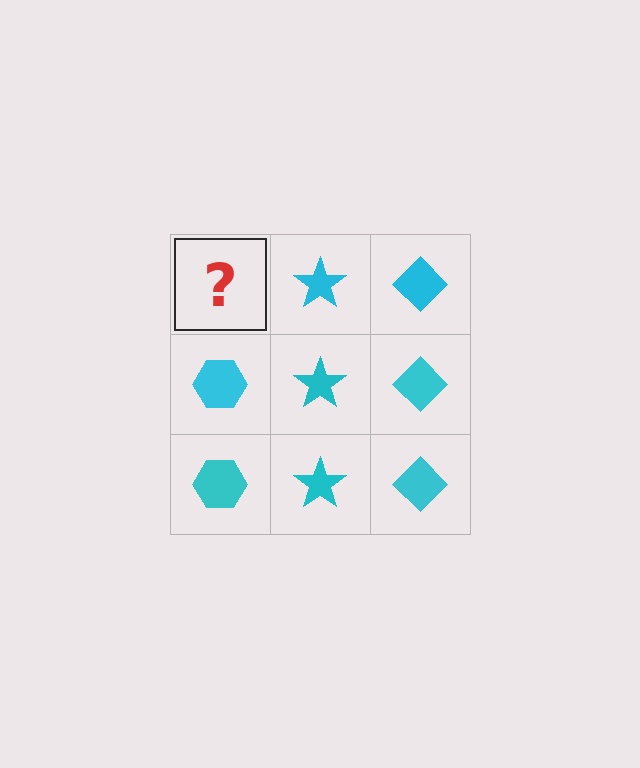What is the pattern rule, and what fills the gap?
The rule is that each column has a consistent shape. The gap should be filled with a cyan hexagon.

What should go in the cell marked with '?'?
The missing cell should contain a cyan hexagon.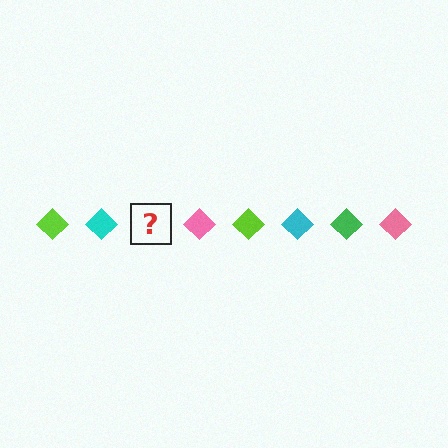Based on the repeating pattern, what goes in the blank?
The blank should be a green diamond.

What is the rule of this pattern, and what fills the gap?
The rule is that the pattern cycles through lime, cyan, green, pink diamonds. The gap should be filled with a green diamond.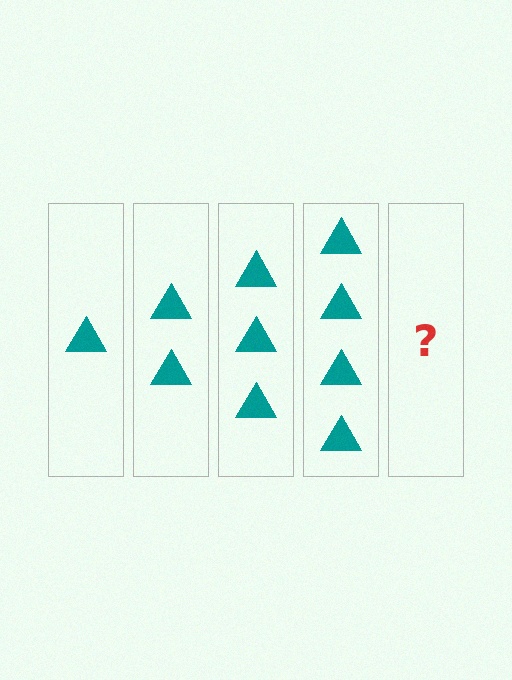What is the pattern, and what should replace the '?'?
The pattern is that each step adds one more triangle. The '?' should be 5 triangles.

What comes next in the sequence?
The next element should be 5 triangles.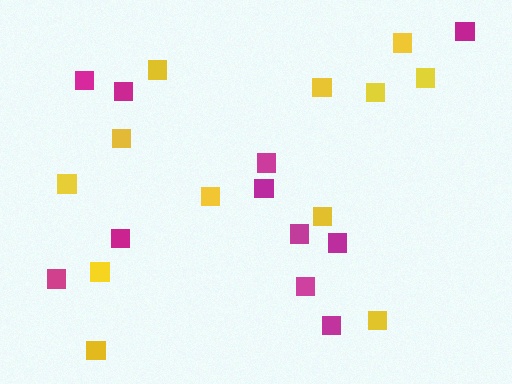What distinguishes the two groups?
There are 2 groups: one group of yellow squares (12) and one group of magenta squares (11).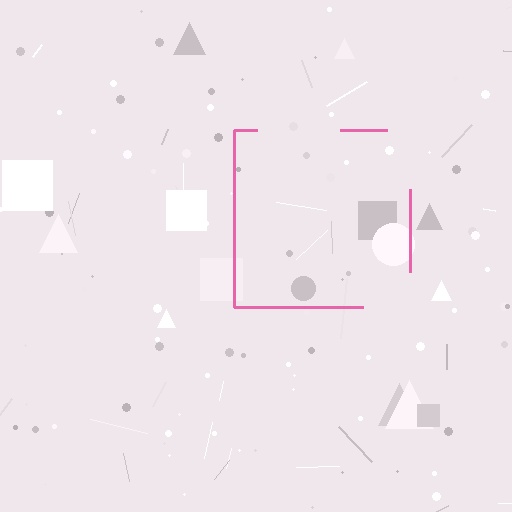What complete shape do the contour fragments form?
The contour fragments form a square.